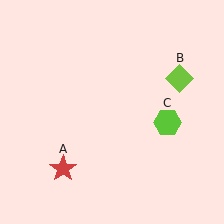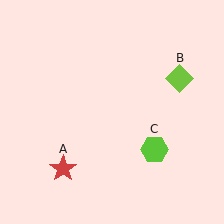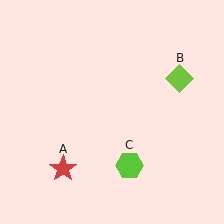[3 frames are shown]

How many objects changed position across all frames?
1 object changed position: lime hexagon (object C).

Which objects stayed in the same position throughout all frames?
Red star (object A) and lime diamond (object B) remained stationary.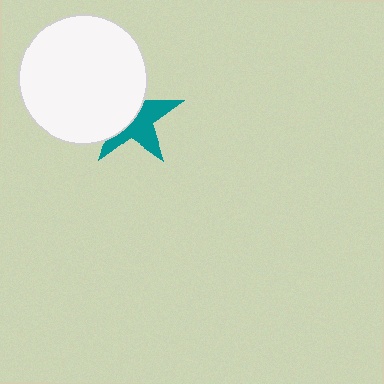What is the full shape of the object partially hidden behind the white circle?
The partially hidden object is a teal star.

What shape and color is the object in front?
The object in front is a white circle.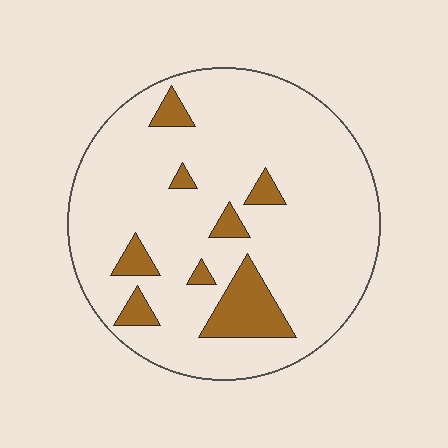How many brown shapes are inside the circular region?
8.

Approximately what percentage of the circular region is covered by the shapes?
Approximately 15%.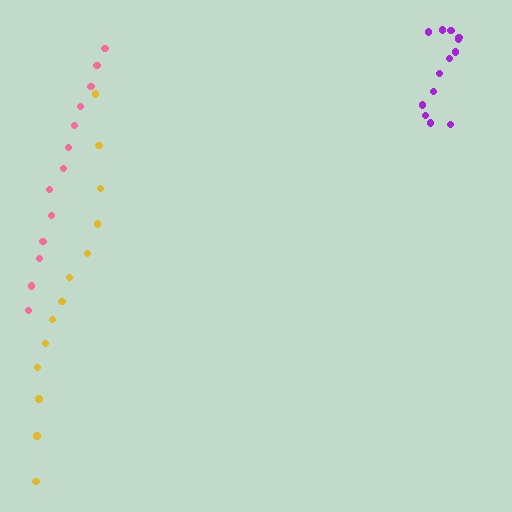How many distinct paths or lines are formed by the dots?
There are 3 distinct paths.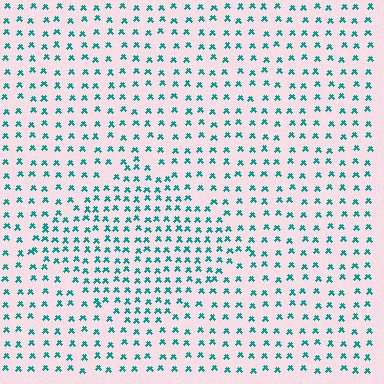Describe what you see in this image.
The image contains small teal elements arranged at two different densities. A diamond-shaped region is visible where the elements are more densely packed than the surrounding area.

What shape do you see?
I see a diamond.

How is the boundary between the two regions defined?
The boundary is defined by a change in element density (approximately 1.6x ratio). All elements are the same color, size, and shape.